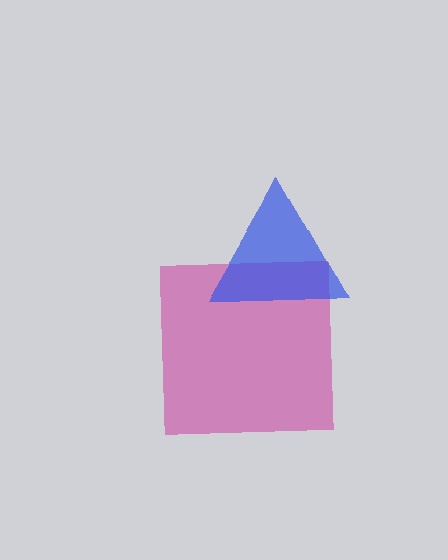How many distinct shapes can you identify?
There are 2 distinct shapes: a magenta square, a blue triangle.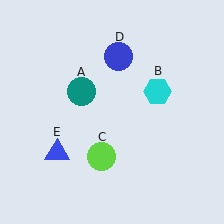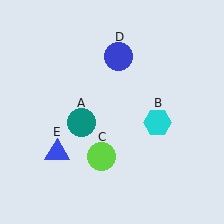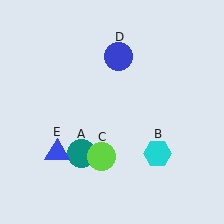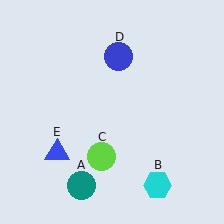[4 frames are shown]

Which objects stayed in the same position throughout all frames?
Lime circle (object C) and blue circle (object D) and blue triangle (object E) remained stationary.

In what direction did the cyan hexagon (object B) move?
The cyan hexagon (object B) moved down.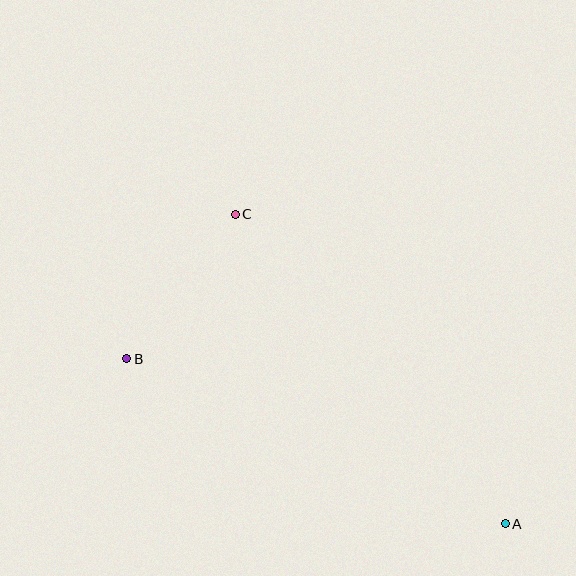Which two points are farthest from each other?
Points A and B are farthest from each other.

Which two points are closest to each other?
Points B and C are closest to each other.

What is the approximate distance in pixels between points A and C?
The distance between A and C is approximately 410 pixels.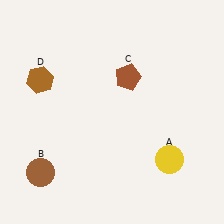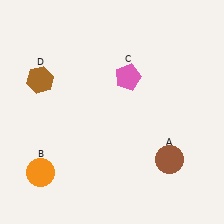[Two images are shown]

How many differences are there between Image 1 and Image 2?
There are 3 differences between the two images.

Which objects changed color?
A changed from yellow to brown. B changed from brown to orange. C changed from brown to pink.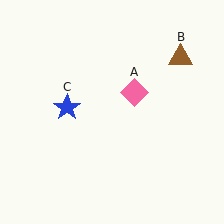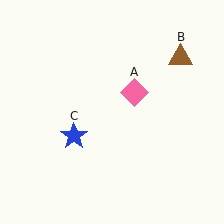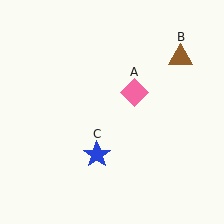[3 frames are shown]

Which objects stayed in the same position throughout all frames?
Pink diamond (object A) and brown triangle (object B) remained stationary.